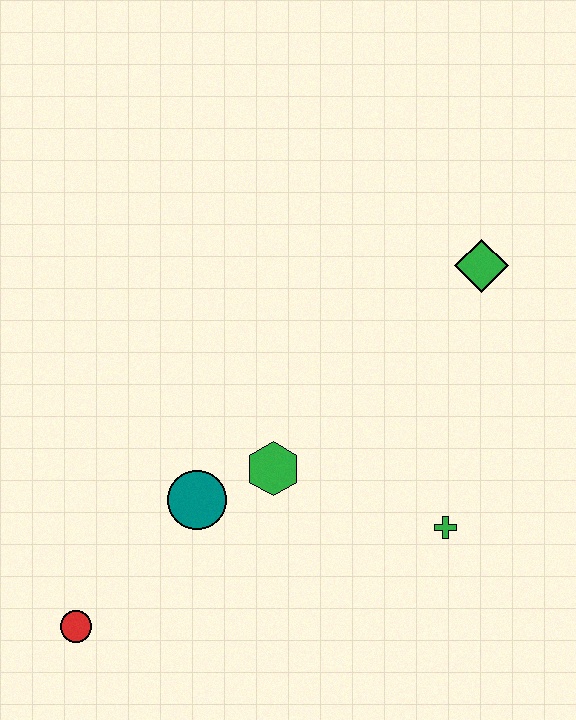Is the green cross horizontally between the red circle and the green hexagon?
No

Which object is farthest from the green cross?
The red circle is farthest from the green cross.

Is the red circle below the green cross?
Yes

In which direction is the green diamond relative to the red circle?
The green diamond is to the right of the red circle.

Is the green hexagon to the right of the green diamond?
No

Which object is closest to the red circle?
The teal circle is closest to the red circle.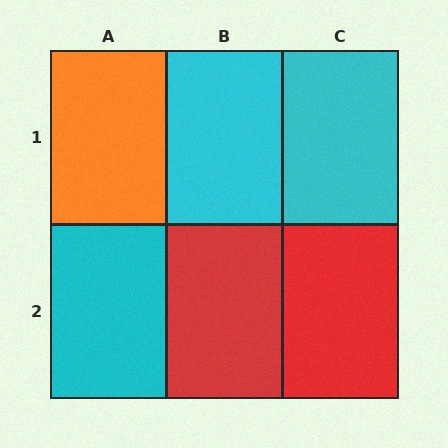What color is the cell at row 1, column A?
Orange.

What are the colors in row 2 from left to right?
Cyan, red, red.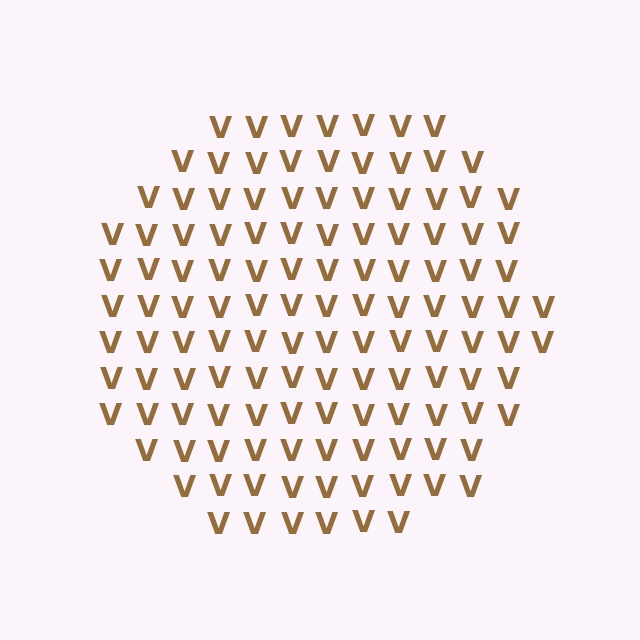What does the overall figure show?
The overall figure shows a circle.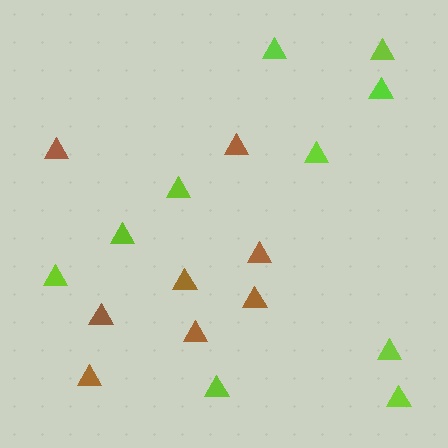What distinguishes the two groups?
There are 2 groups: one group of lime triangles (10) and one group of brown triangles (8).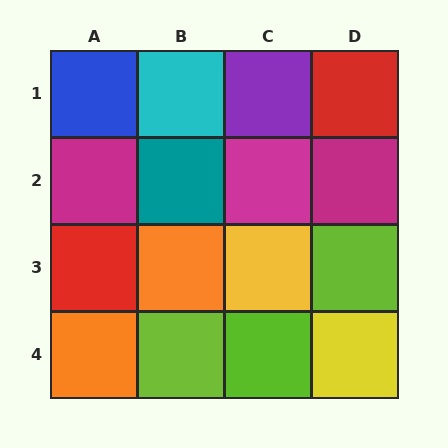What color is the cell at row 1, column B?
Cyan.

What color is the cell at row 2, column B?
Teal.